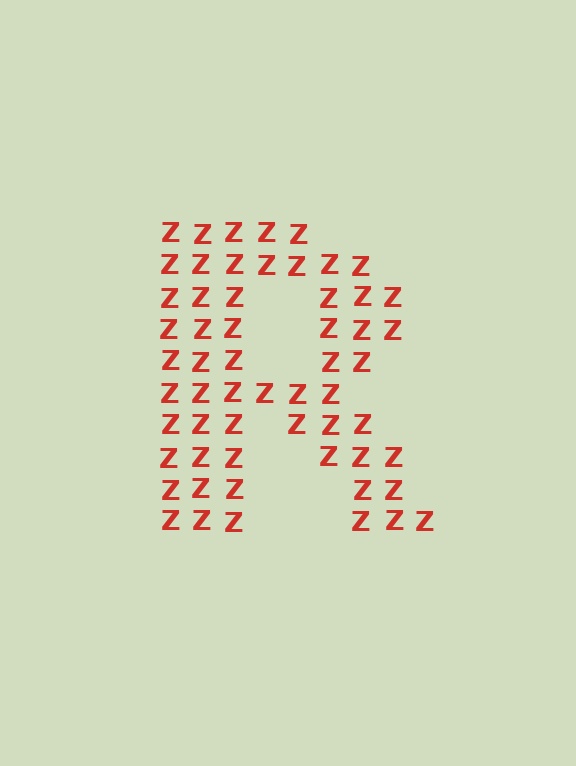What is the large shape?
The large shape is the letter R.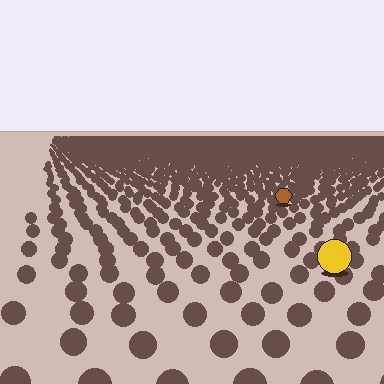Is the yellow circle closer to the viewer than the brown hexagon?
Yes. The yellow circle is closer — you can tell from the texture gradient: the ground texture is coarser near it.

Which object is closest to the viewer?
The yellow circle is closest. The texture marks near it are larger and more spread out.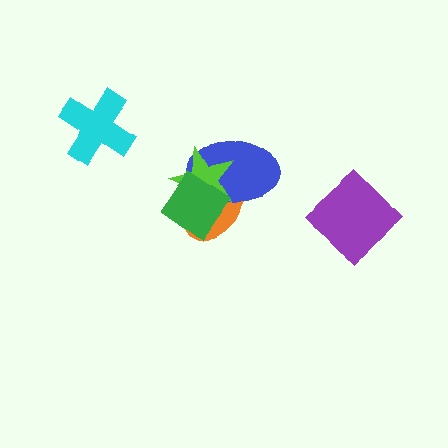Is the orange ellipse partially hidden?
Yes, it is partially covered by another shape.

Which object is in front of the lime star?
The green diamond is in front of the lime star.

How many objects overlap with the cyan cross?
0 objects overlap with the cyan cross.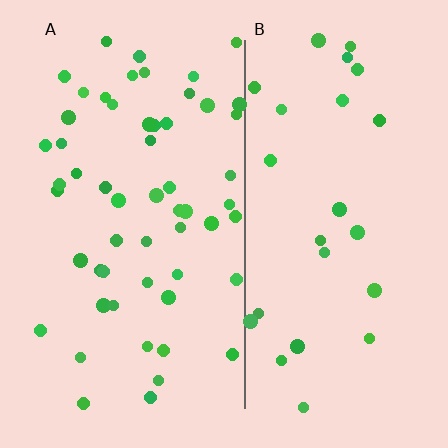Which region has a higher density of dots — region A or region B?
A (the left).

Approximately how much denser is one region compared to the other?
Approximately 2.1× — region A over region B.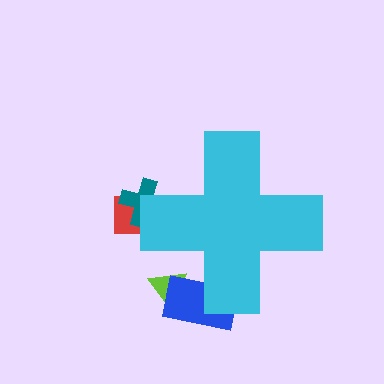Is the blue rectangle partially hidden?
Yes, the blue rectangle is partially hidden behind the cyan cross.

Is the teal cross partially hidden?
Yes, the teal cross is partially hidden behind the cyan cross.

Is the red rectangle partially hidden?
Yes, the red rectangle is partially hidden behind the cyan cross.